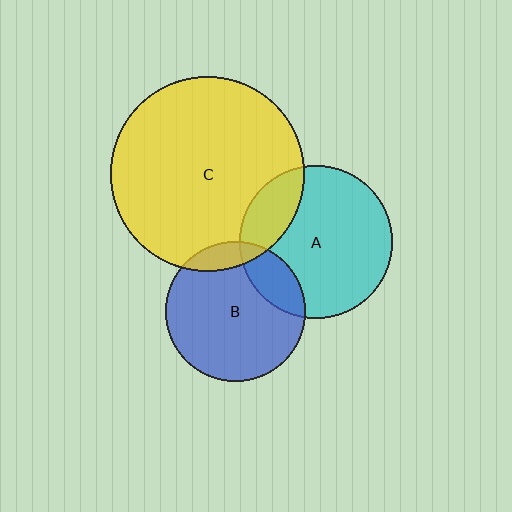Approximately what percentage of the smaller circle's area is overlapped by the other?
Approximately 20%.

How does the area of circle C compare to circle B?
Approximately 1.9 times.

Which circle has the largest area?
Circle C (yellow).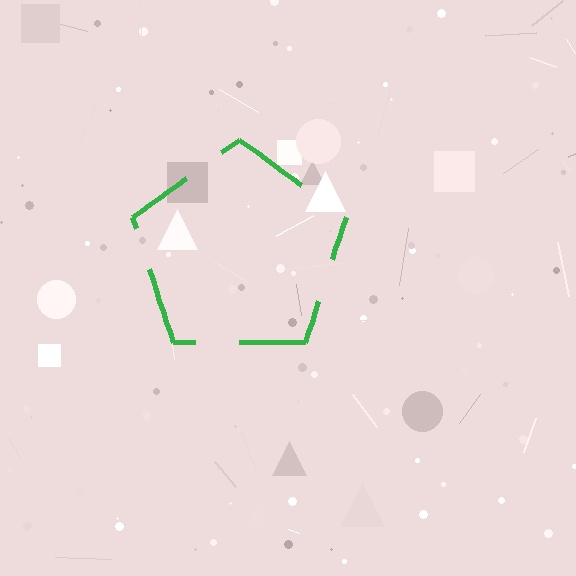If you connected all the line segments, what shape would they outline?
They would outline a pentagon.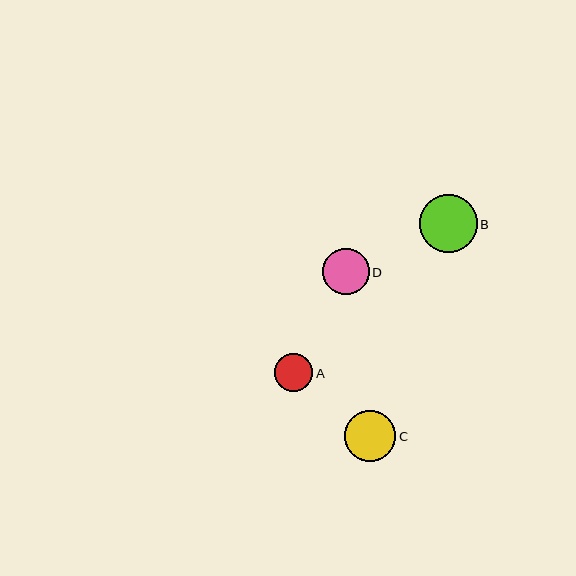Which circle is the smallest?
Circle A is the smallest with a size of approximately 38 pixels.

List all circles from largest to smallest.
From largest to smallest: B, C, D, A.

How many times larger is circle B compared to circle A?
Circle B is approximately 1.5 times the size of circle A.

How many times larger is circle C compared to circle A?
Circle C is approximately 1.3 times the size of circle A.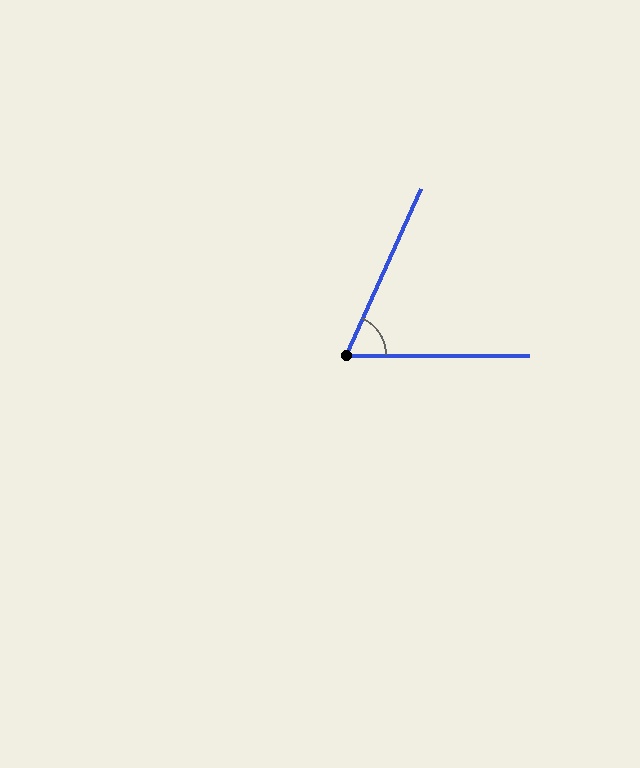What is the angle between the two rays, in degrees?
Approximately 66 degrees.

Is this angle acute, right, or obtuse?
It is acute.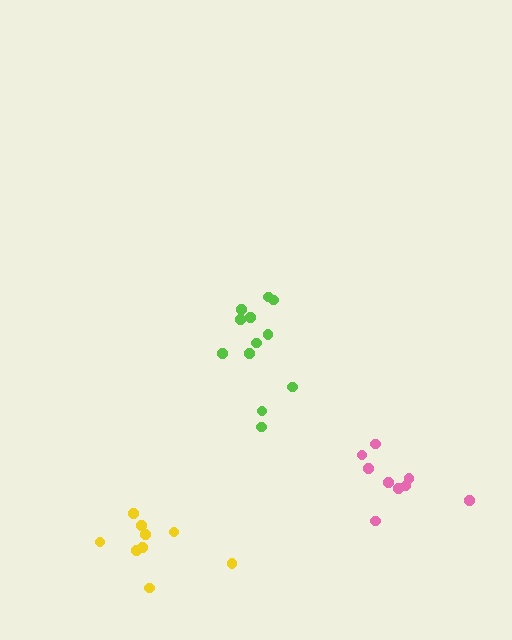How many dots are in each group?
Group 1: 12 dots, Group 2: 9 dots, Group 3: 9 dots (30 total).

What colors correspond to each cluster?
The clusters are colored: lime, yellow, pink.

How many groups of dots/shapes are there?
There are 3 groups.